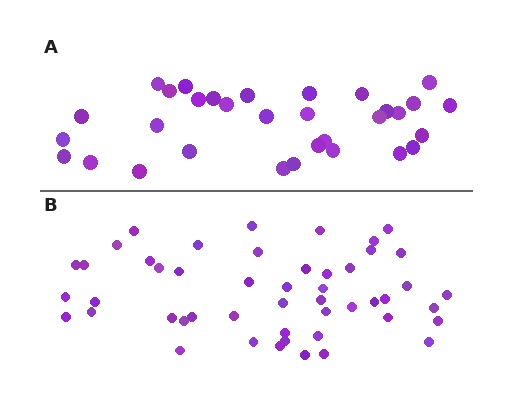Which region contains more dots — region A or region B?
Region B (the bottom region) has more dots.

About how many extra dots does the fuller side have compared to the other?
Region B has approximately 15 more dots than region A.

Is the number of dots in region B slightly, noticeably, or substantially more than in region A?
Region B has substantially more. The ratio is roughly 1.5 to 1.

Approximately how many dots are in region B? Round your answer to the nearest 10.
About 50 dots. (The exact count is 49, which rounds to 50.)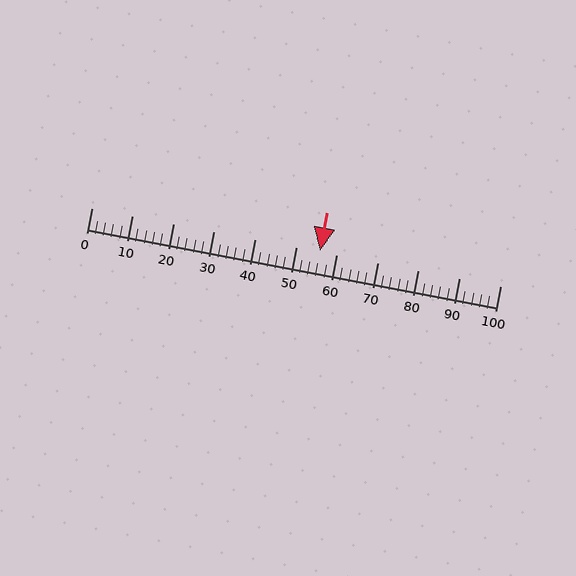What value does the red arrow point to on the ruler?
The red arrow points to approximately 56.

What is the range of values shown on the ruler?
The ruler shows values from 0 to 100.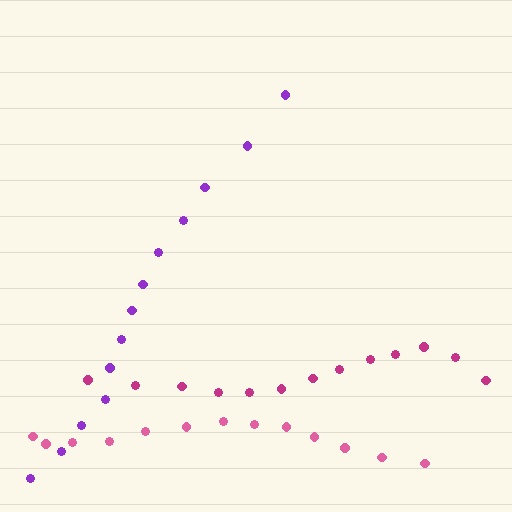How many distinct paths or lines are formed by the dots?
There are 3 distinct paths.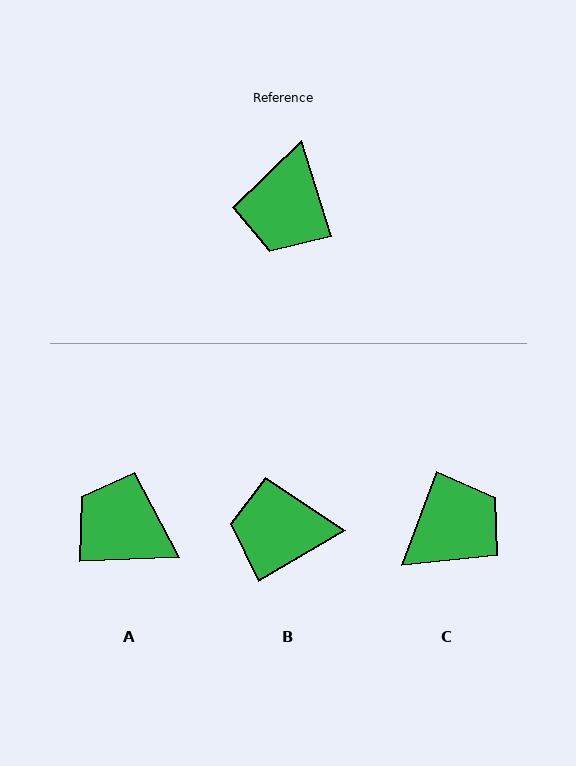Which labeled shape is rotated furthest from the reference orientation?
C, about 142 degrees away.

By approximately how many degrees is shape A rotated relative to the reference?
Approximately 106 degrees clockwise.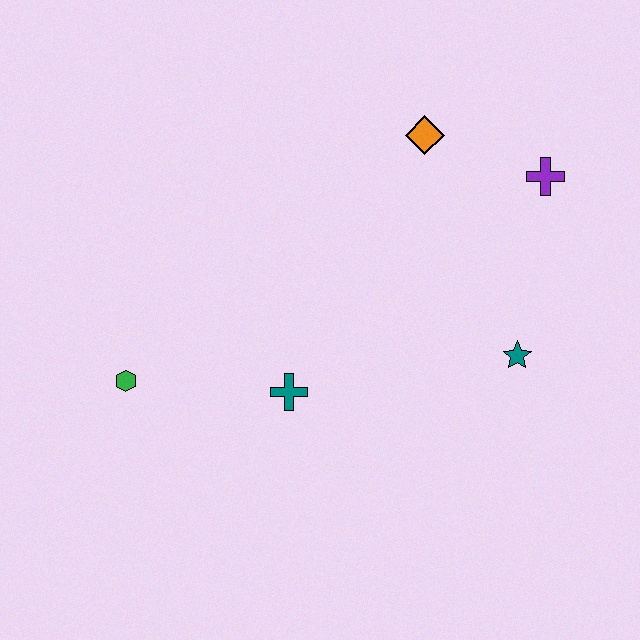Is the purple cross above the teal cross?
Yes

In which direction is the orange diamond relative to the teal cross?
The orange diamond is above the teal cross.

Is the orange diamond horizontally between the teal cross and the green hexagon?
No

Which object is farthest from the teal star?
The green hexagon is farthest from the teal star.